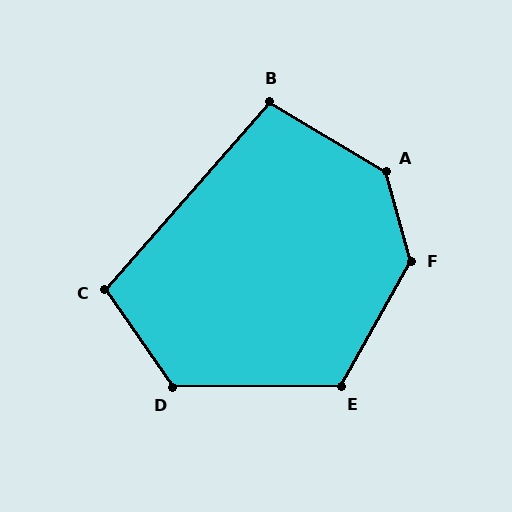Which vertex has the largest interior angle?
A, at approximately 136 degrees.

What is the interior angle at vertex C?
Approximately 104 degrees (obtuse).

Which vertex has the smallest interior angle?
B, at approximately 100 degrees.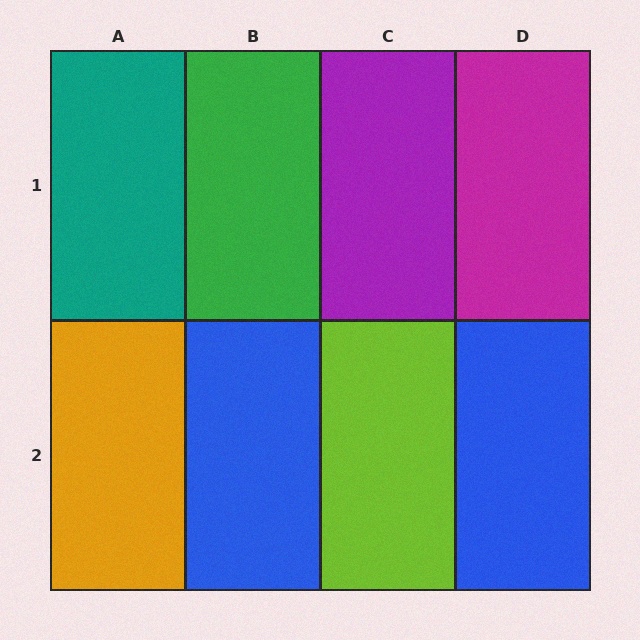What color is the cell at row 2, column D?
Blue.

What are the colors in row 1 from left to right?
Teal, green, purple, magenta.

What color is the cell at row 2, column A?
Orange.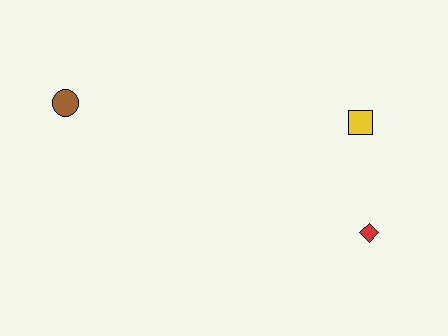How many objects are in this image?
There are 3 objects.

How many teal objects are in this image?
There are no teal objects.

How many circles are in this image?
There is 1 circle.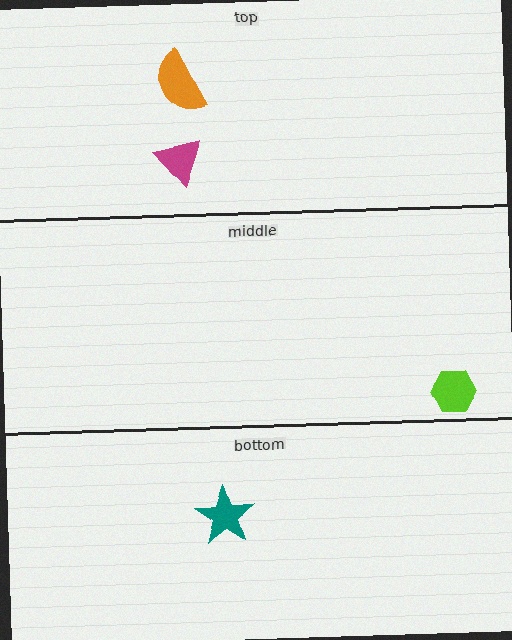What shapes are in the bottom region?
The teal star.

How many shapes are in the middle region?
1.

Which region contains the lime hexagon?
The middle region.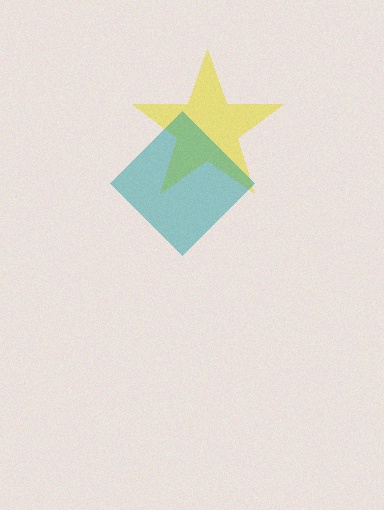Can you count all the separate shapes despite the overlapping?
Yes, there are 2 separate shapes.